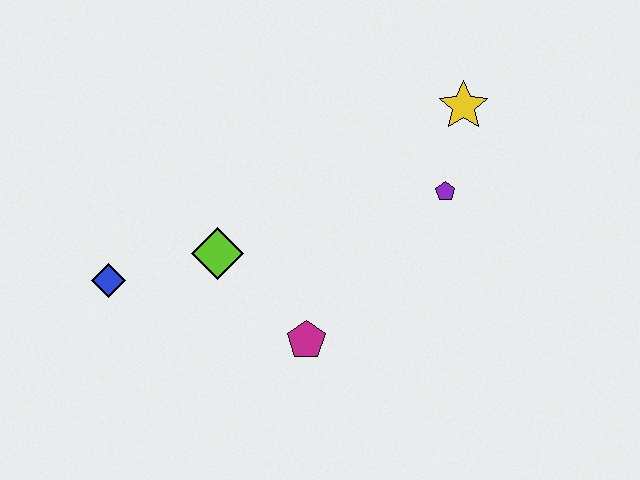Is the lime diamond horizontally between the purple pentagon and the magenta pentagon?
No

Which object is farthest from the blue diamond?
The yellow star is farthest from the blue diamond.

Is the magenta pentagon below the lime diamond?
Yes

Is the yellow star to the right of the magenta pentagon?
Yes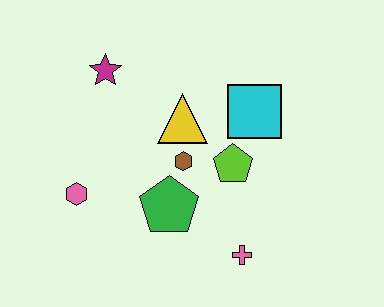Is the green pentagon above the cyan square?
No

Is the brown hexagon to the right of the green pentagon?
Yes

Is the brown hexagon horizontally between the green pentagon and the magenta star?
No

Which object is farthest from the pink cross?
The magenta star is farthest from the pink cross.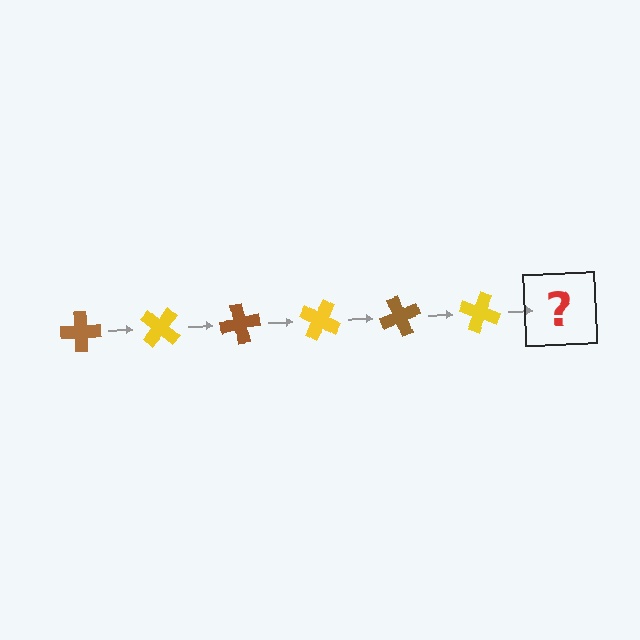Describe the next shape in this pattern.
It should be a brown cross, rotated 240 degrees from the start.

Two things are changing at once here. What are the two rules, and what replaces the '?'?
The two rules are that it rotates 40 degrees each step and the color cycles through brown and yellow. The '?' should be a brown cross, rotated 240 degrees from the start.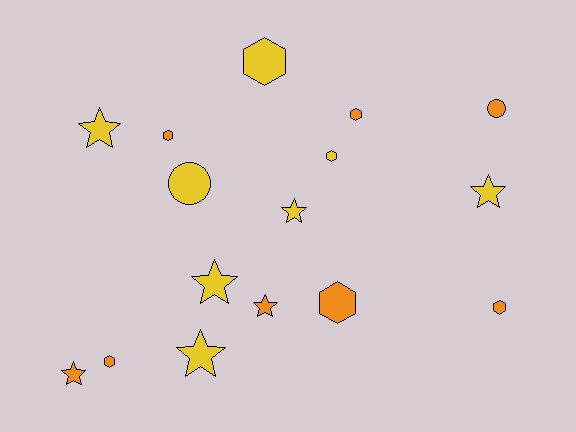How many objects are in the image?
There are 16 objects.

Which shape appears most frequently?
Star, with 7 objects.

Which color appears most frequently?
Yellow, with 8 objects.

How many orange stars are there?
There are 2 orange stars.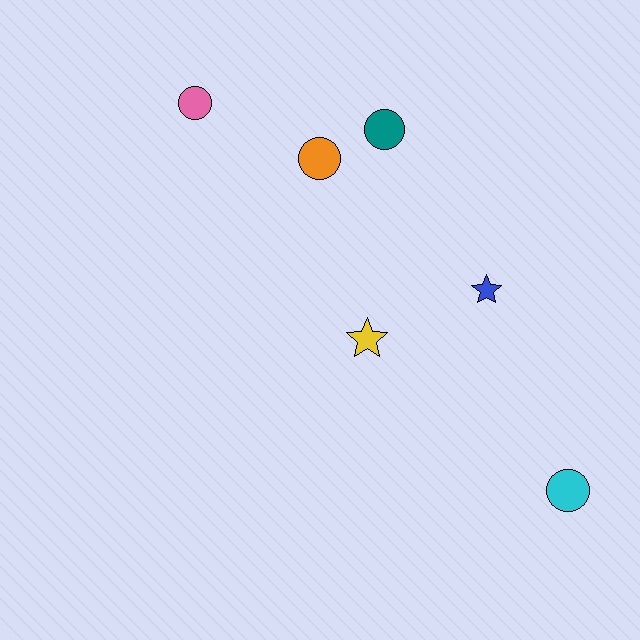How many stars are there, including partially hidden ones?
There are 2 stars.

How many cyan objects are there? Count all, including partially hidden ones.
There is 1 cyan object.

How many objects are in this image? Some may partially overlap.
There are 6 objects.